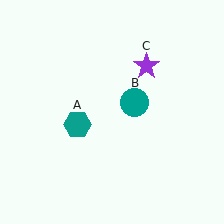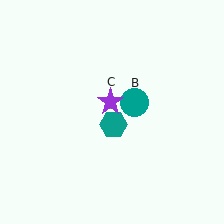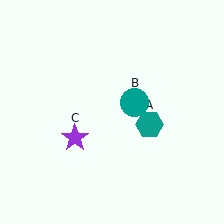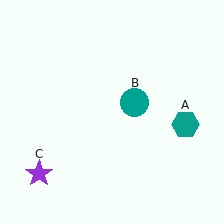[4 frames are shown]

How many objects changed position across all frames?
2 objects changed position: teal hexagon (object A), purple star (object C).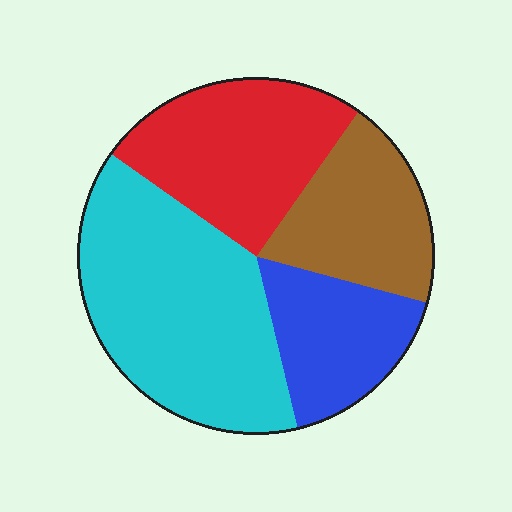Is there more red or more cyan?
Cyan.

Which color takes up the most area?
Cyan, at roughly 40%.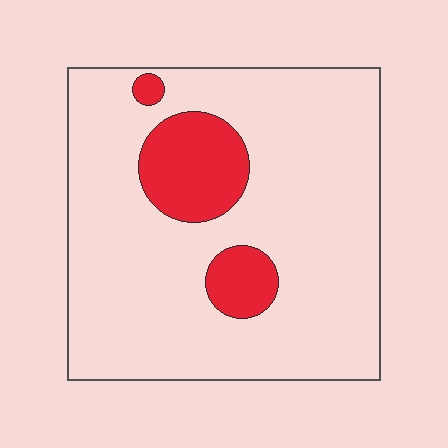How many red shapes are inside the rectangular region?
3.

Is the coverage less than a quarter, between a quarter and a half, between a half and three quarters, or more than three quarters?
Less than a quarter.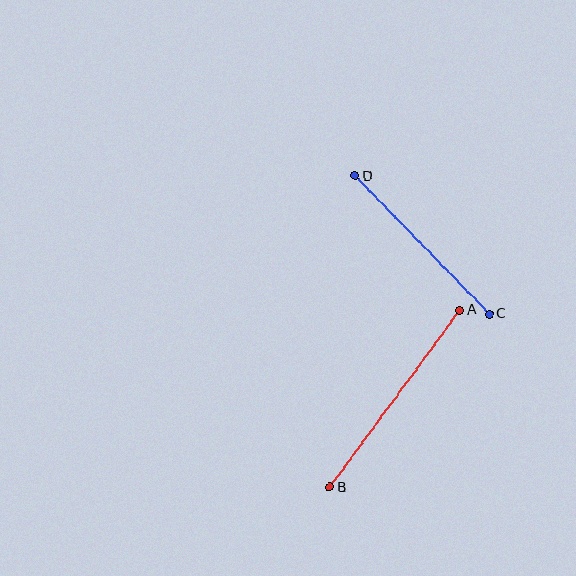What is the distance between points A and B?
The distance is approximately 219 pixels.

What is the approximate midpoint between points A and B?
The midpoint is at approximately (395, 399) pixels.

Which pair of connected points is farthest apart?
Points A and B are farthest apart.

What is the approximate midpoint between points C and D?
The midpoint is at approximately (422, 245) pixels.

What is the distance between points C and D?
The distance is approximately 193 pixels.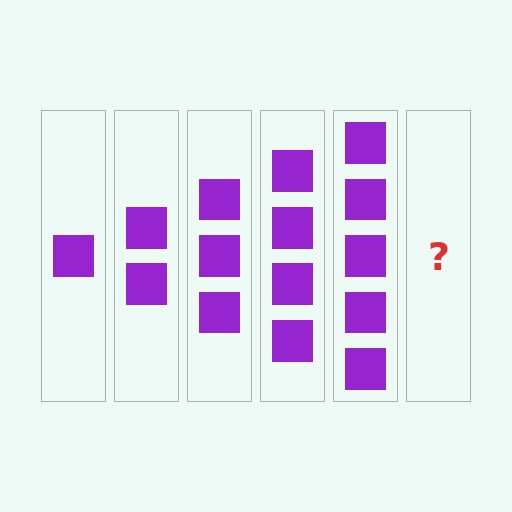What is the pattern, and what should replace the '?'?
The pattern is that each step adds one more square. The '?' should be 6 squares.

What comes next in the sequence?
The next element should be 6 squares.